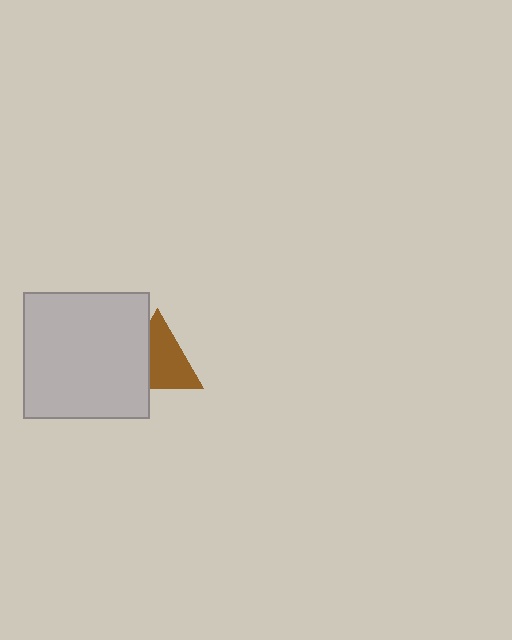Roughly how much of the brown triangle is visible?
Most of it is visible (roughly 66%).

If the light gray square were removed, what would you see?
You would see the complete brown triangle.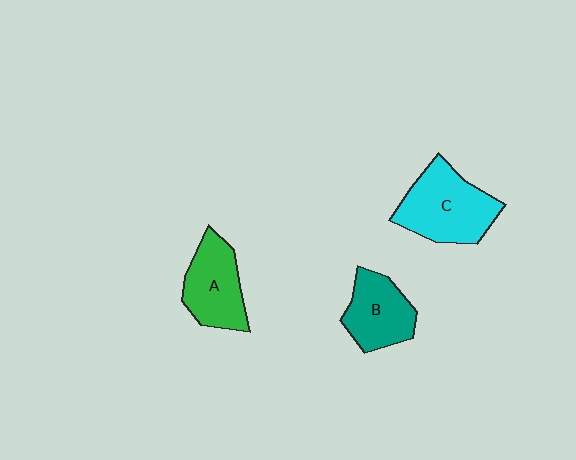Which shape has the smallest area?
Shape B (teal).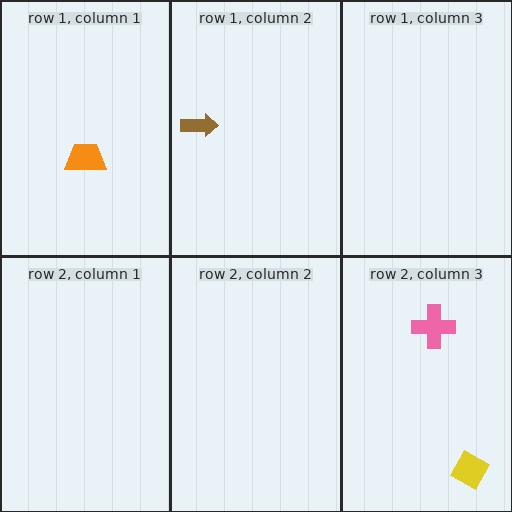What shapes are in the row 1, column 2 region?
The brown arrow.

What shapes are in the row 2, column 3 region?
The pink cross, the yellow diamond.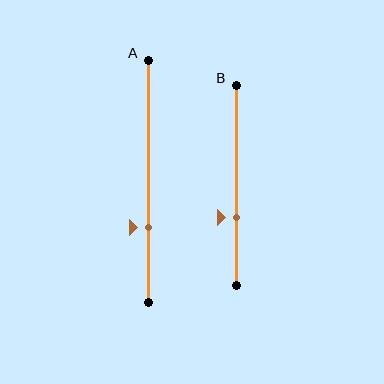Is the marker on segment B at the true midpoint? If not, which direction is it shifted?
No, the marker on segment B is shifted downward by about 16% of the segment length.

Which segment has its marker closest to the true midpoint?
Segment B has its marker closest to the true midpoint.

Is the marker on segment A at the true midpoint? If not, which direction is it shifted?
No, the marker on segment A is shifted downward by about 19% of the segment length.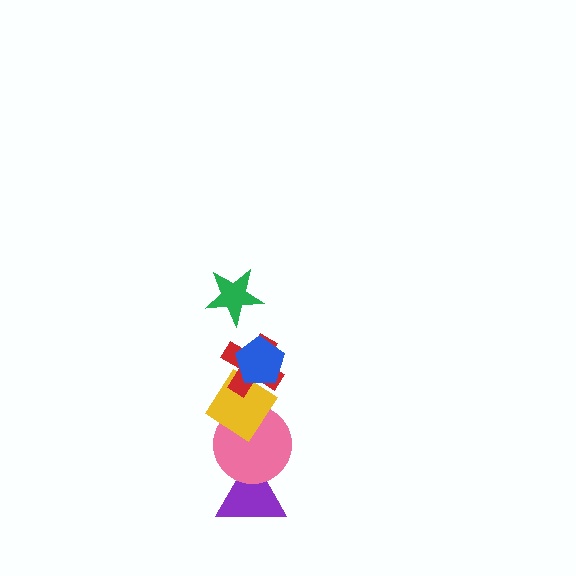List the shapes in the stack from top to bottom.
From top to bottom: the green star, the blue pentagon, the red cross, the yellow diamond, the pink circle, the purple triangle.